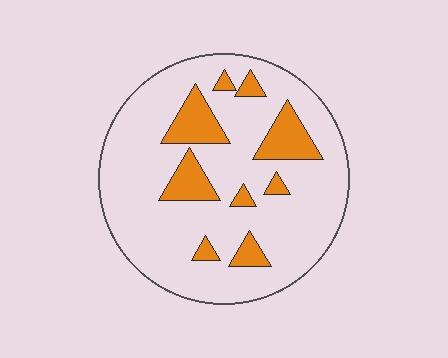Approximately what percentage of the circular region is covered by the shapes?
Approximately 20%.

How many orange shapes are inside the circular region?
9.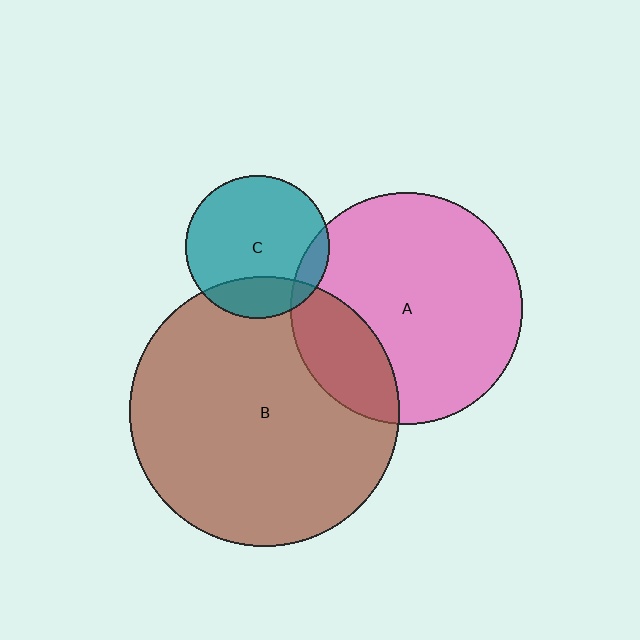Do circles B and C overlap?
Yes.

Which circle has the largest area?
Circle B (brown).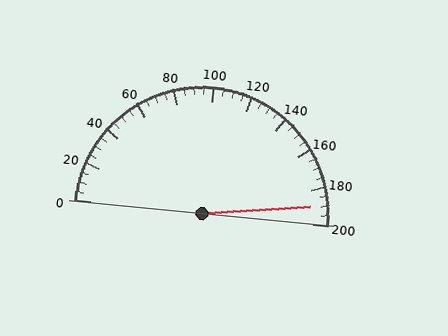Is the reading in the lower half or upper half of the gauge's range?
The reading is in the upper half of the range (0 to 200).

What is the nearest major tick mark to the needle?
The nearest major tick mark is 200.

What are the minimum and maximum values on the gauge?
The gauge ranges from 0 to 200.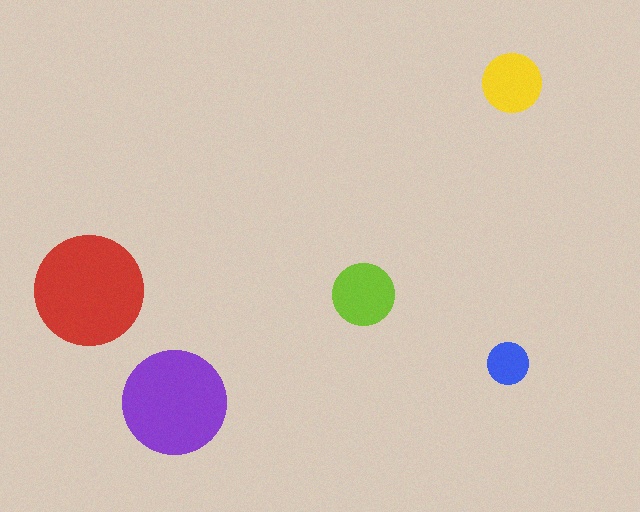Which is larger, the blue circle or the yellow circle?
The yellow one.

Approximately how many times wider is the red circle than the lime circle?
About 2 times wider.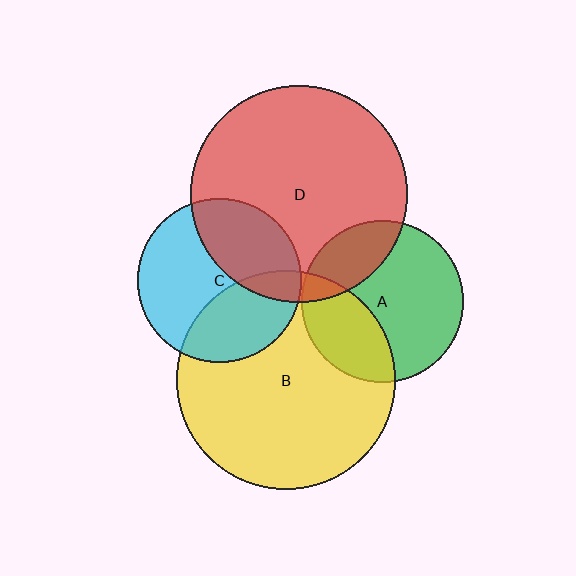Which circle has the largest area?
Circle B (yellow).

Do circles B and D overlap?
Yes.